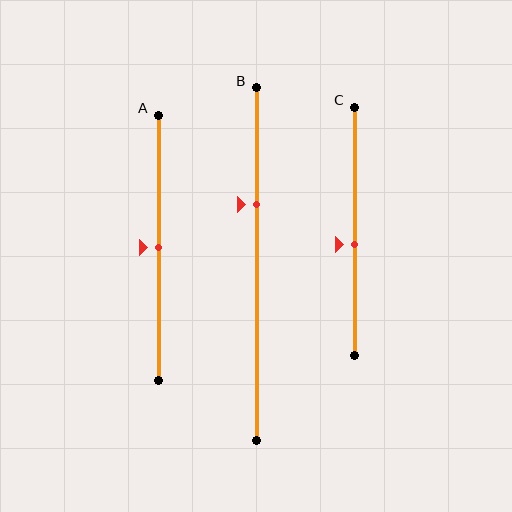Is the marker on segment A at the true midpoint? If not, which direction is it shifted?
Yes, the marker on segment A is at the true midpoint.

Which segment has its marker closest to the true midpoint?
Segment A has its marker closest to the true midpoint.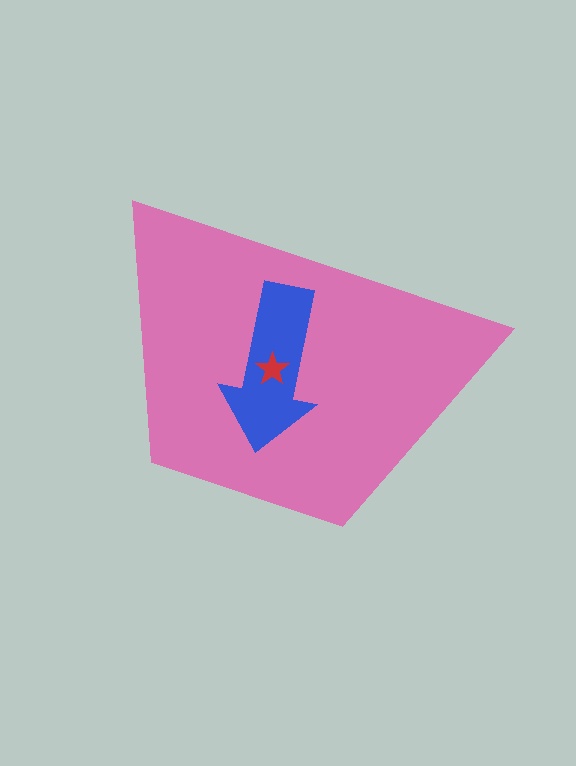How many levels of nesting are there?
3.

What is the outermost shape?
The pink trapezoid.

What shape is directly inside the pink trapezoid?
The blue arrow.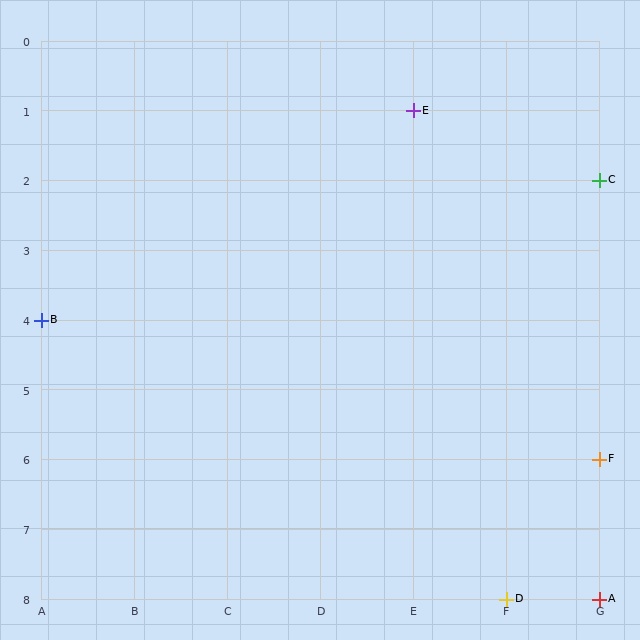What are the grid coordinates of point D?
Point D is at grid coordinates (F, 8).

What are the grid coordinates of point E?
Point E is at grid coordinates (E, 1).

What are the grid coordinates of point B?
Point B is at grid coordinates (A, 4).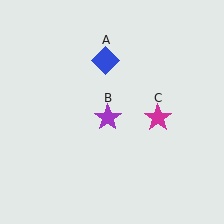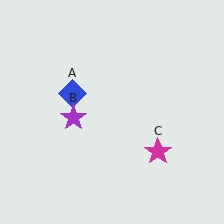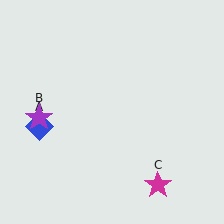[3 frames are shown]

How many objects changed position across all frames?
3 objects changed position: blue diamond (object A), purple star (object B), magenta star (object C).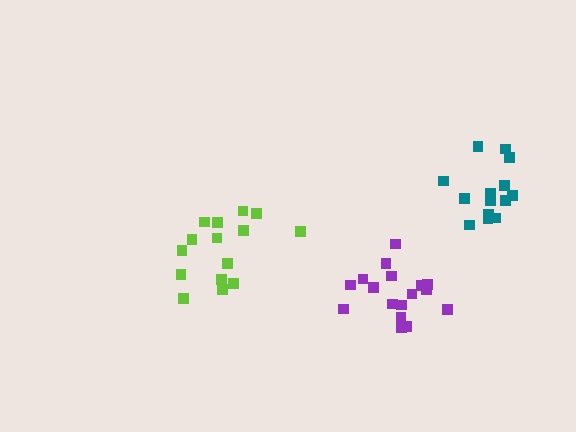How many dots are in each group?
Group 1: 17 dots, Group 2: 15 dots, Group 3: 14 dots (46 total).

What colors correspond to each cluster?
The clusters are colored: purple, lime, teal.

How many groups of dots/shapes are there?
There are 3 groups.